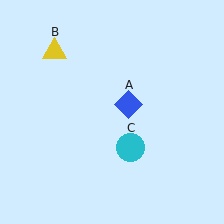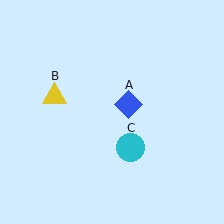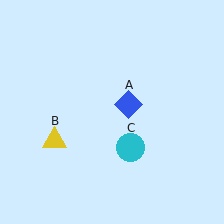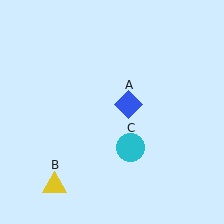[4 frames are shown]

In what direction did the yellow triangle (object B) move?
The yellow triangle (object B) moved down.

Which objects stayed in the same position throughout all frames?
Blue diamond (object A) and cyan circle (object C) remained stationary.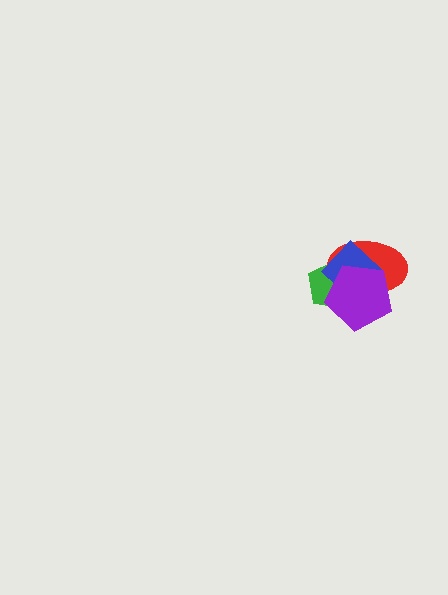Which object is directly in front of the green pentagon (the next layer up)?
The red ellipse is directly in front of the green pentagon.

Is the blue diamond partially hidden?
Yes, it is partially covered by another shape.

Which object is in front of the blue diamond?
The purple pentagon is in front of the blue diamond.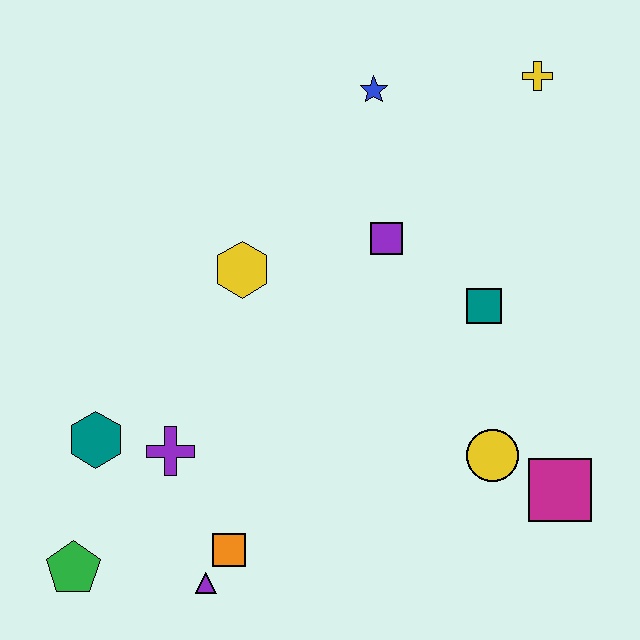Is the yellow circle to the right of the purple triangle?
Yes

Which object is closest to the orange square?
The purple triangle is closest to the orange square.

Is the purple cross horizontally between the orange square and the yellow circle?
No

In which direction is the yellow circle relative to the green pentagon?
The yellow circle is to the right of the green pentagon.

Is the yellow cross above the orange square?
Yes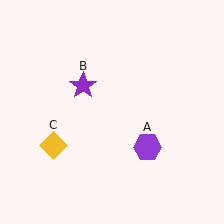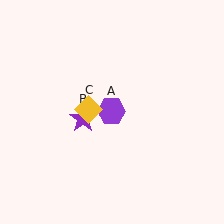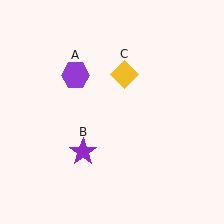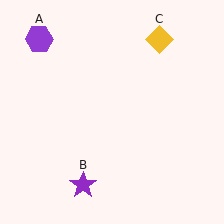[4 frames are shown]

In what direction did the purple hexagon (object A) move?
The purple hexagon (object A) moved up and to the left.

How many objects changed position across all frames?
3 objects changed position: purple hexagon (object A), purple star (object B), yellow diamond (object C).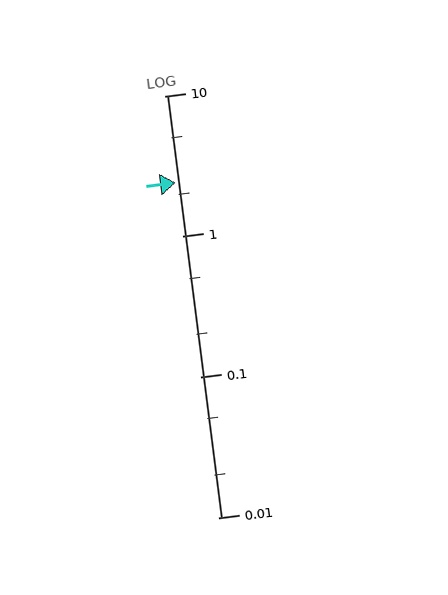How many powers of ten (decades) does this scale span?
The scale spans 3 decades, from 0.01 to 10.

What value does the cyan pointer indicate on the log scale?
The pointer indicates approximately 2.4.